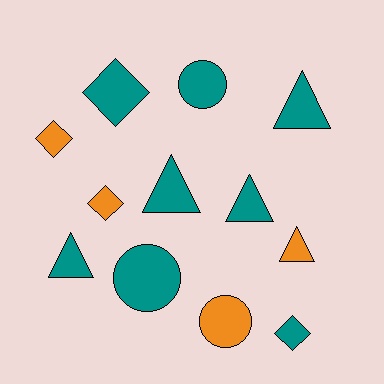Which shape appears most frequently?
Triangle, with 5 objects.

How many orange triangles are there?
There is 1 orange triangle.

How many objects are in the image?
There are 12 objects.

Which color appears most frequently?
Teal, with 8 objects.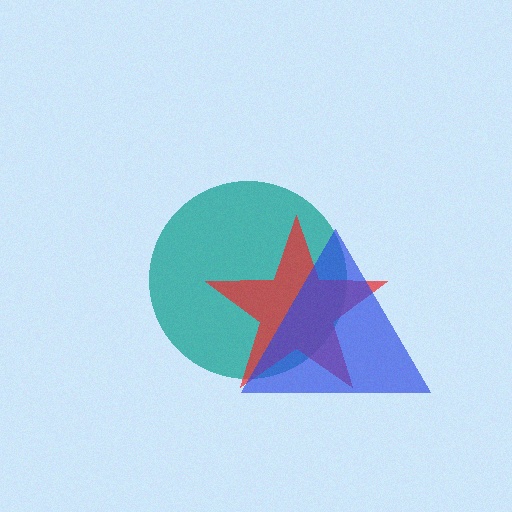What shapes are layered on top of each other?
The layered shapes are: a teal circle, a red star, a blue triangle.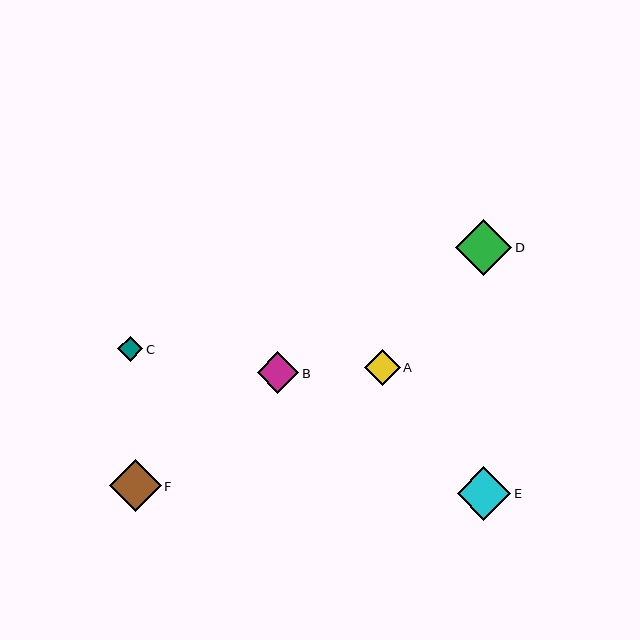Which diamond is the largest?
Diamond D is the largest with a size of approximately 56 pixels.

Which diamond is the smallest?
Diamond C is the smallest with a size of approximately 25 pixels.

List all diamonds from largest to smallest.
From largest to smallest: D, E, F, B, A, C.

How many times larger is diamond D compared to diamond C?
Diamond D is approximately 2.2 times the size of diamond C.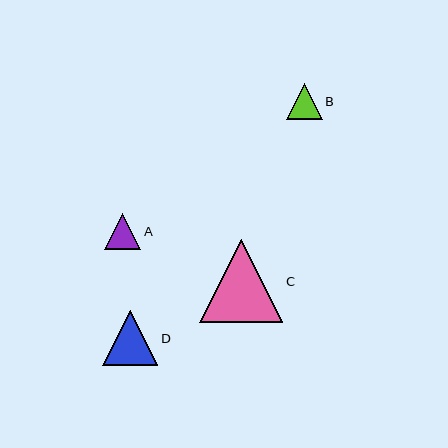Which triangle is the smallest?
Triangle B is the smallest with a size of approximately 36 pixels.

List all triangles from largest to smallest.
From largest to smallest: C, D, A, B.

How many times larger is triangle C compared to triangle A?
Triangle C is approximately 2.3 times the size of triangle A.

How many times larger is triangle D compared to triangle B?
Triangle D is approximately 1.5 times the size of triangle B.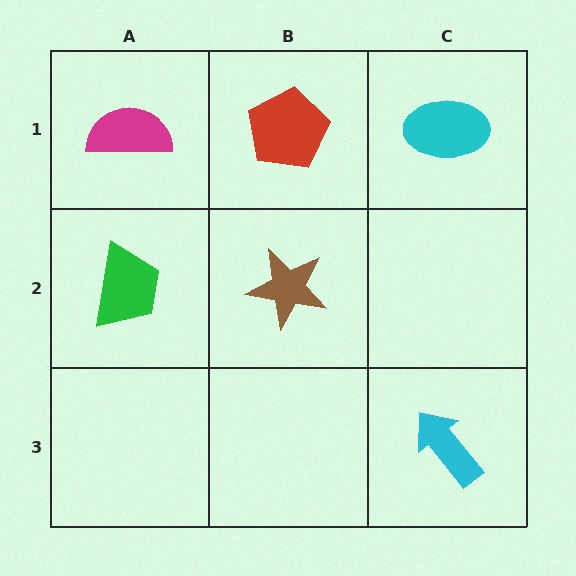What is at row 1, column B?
A red pentagon.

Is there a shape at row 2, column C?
No, that cell is empty.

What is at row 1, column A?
A magenta semicircle.